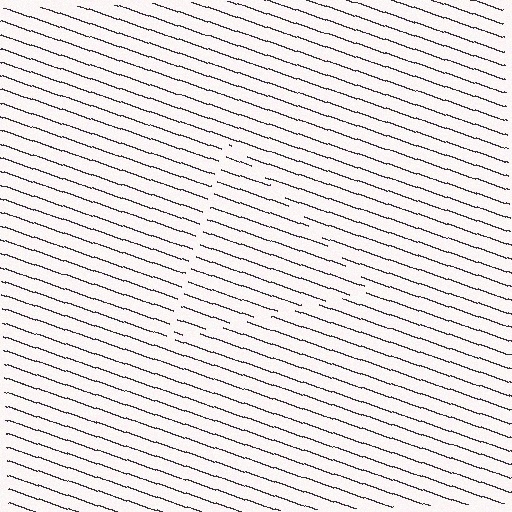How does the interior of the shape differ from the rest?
The interior of the shape contains the same grating, shifted by half a period — the contour is defined by the phase discontinuity where line-ends from the inner and outer gratings abut.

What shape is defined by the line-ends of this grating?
An illusory triangle. The interior of the shape contains the same grating, shifted by half a period — the contour is defined by the phase discontinuity where line-ends from the inner and outer gratings abut.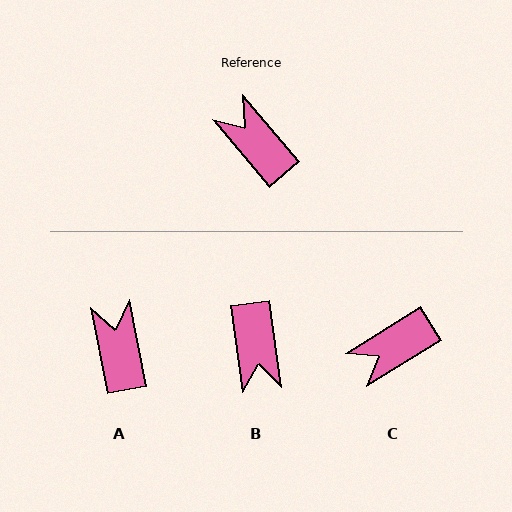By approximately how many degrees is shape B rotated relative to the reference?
Approximately 147 degrees counter-clockwise.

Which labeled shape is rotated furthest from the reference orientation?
B, about 147 degrees away.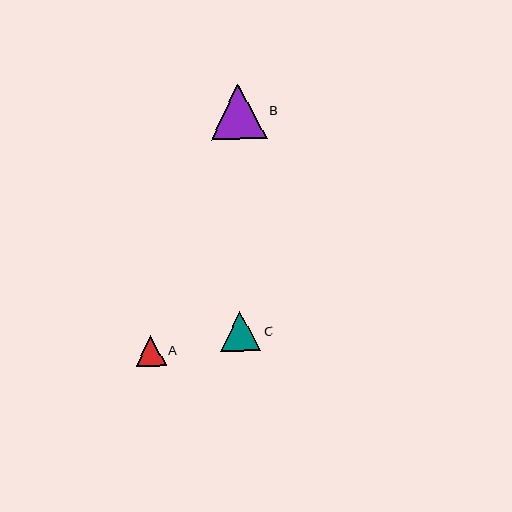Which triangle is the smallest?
Triangle A is the smallest with a size of approximately 30 pixels.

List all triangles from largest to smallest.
From largest to smallest: B, C, A.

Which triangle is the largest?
Triangle B is the largest with a size of approximately 55 pixels.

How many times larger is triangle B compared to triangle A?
Triangle B is approximately 1.8 times the size of triangle A.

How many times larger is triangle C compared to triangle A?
Triangle C is approximately 1.3 times the size of triangle A.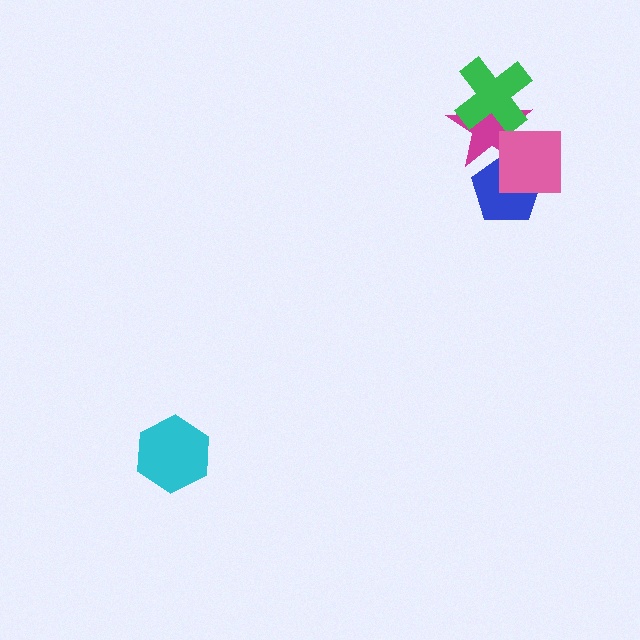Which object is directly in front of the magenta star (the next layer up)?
The green cross is directly in front of the magenta star.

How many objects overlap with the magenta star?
3 objects overlap with the magenta star.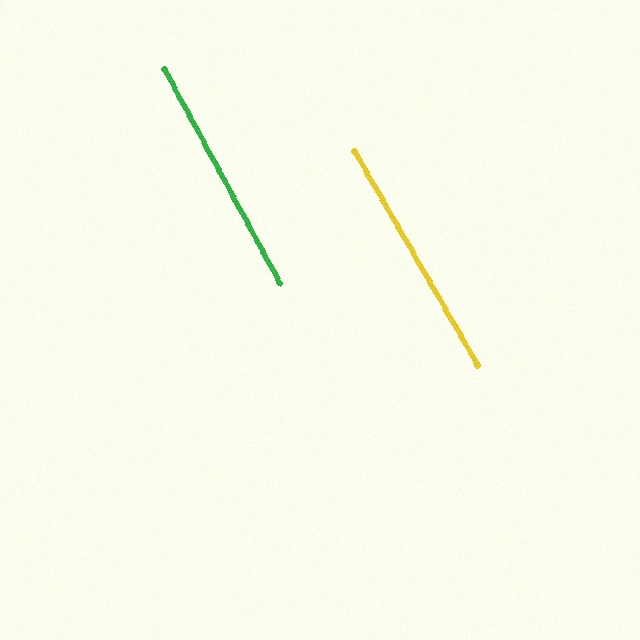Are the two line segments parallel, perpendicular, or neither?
Parallel — their directions differ by only 1.8°.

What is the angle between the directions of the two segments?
Approximately 2 degrees.